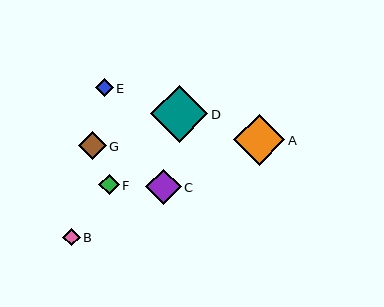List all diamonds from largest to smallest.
From largest to smallest: D, A, C, G, F, E, B.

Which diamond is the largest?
Diamond D is the largest with a size of approximately 57 pixels.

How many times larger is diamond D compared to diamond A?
Diamond D is approximately 1.1 times the size of diamond A.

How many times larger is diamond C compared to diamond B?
Diamond C is approximately 2.1 times the size of diamond B.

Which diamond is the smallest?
Diamond B is the smallest with a size of approximately 17 pixels.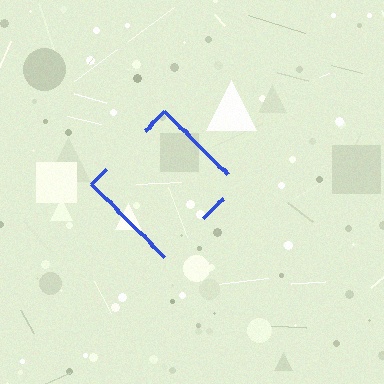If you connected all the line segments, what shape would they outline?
They would outline a diamond.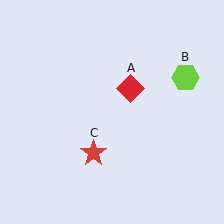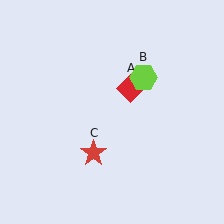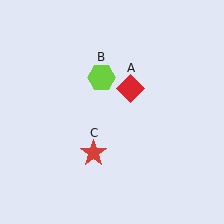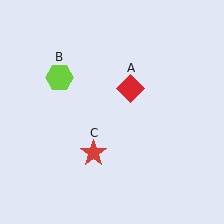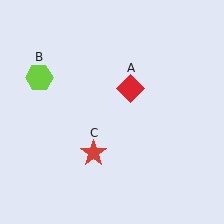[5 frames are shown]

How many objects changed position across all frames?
1 object changed position: lime hexagon (object B).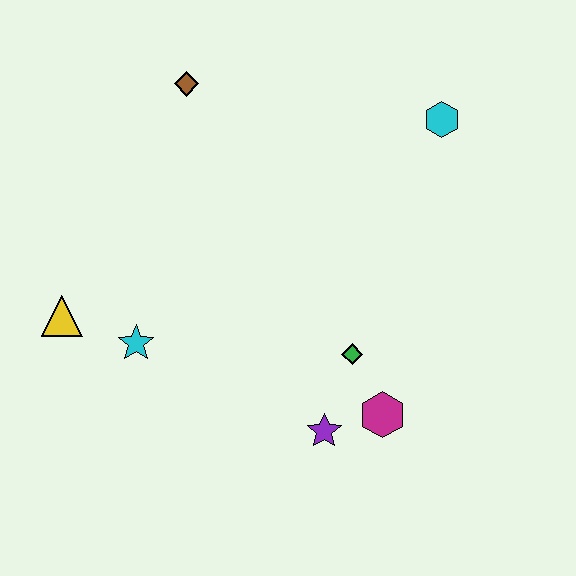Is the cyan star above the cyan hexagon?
No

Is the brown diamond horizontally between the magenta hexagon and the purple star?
No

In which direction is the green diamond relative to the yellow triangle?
The green diamond is to the right of the yellow triangle.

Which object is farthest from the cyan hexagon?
The yellow triangle is farthest from the cyan hexagon.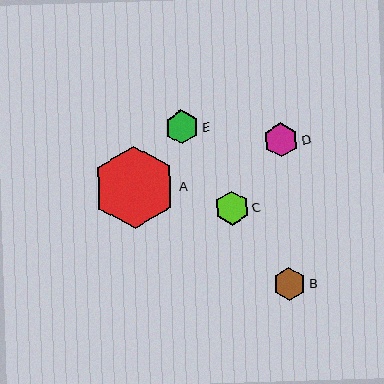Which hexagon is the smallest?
Hexagon B is the smallest with a size of approximately 32 pixels.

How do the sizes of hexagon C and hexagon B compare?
Hexagon C and hexagon B are approximately the same size.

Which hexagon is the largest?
Hexagon A is the largest with a size of approximately 82 pixels.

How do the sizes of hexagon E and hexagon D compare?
Hexagon E and hexagon D are approximately the same size.